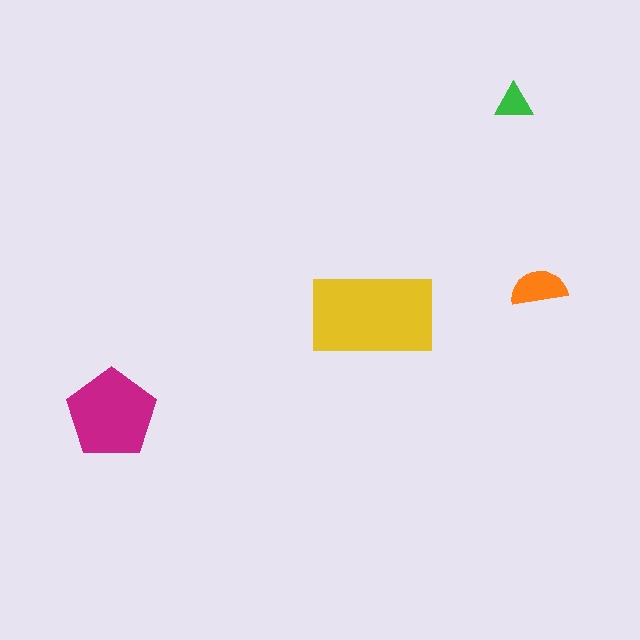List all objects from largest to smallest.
The yellow rectangle, the magenta pentagon, the orange semicircle, the green triangle.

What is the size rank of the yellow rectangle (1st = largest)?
1st.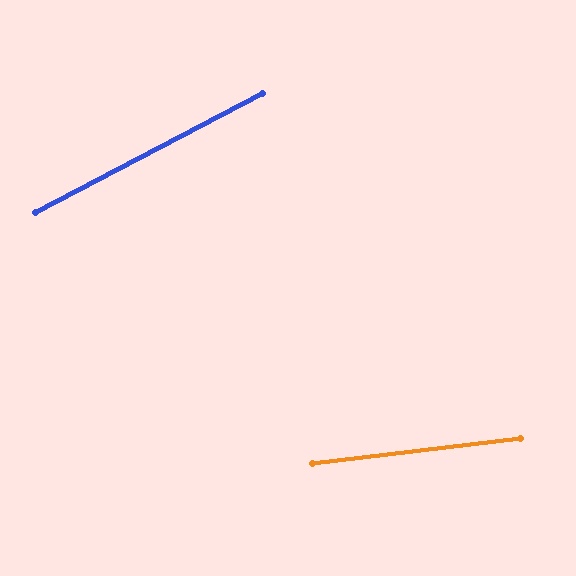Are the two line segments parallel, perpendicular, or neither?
Neither parallel nor perpendicular — they differ by about 21°.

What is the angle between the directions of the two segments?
Approximately 21 degrees.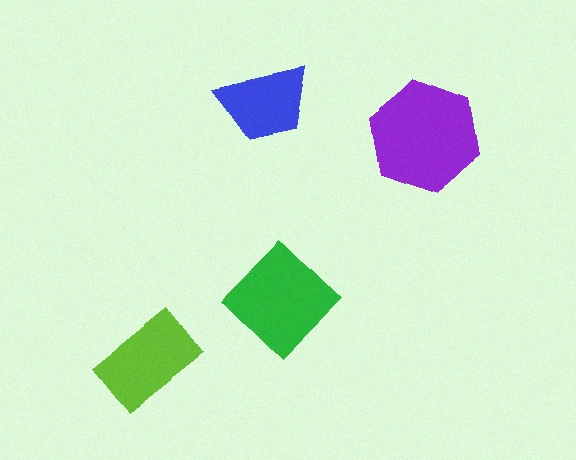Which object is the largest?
The purple hexagon.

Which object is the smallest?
The blue trapezoid.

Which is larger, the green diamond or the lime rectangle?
The green diamond.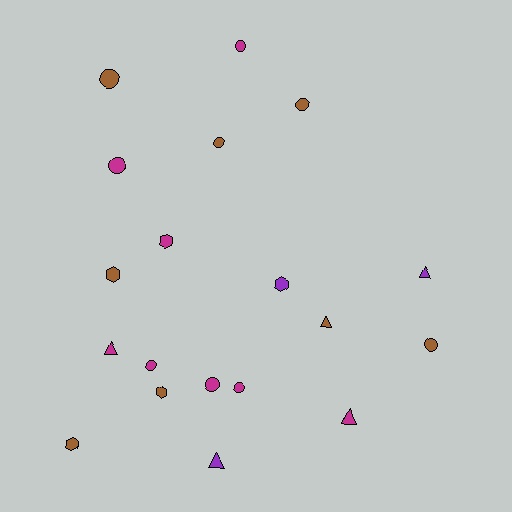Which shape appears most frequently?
Circle, with 9 objects.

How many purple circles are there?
There are no purple circles.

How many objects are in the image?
There are 19 objects.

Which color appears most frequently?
Brown, with 8 objects.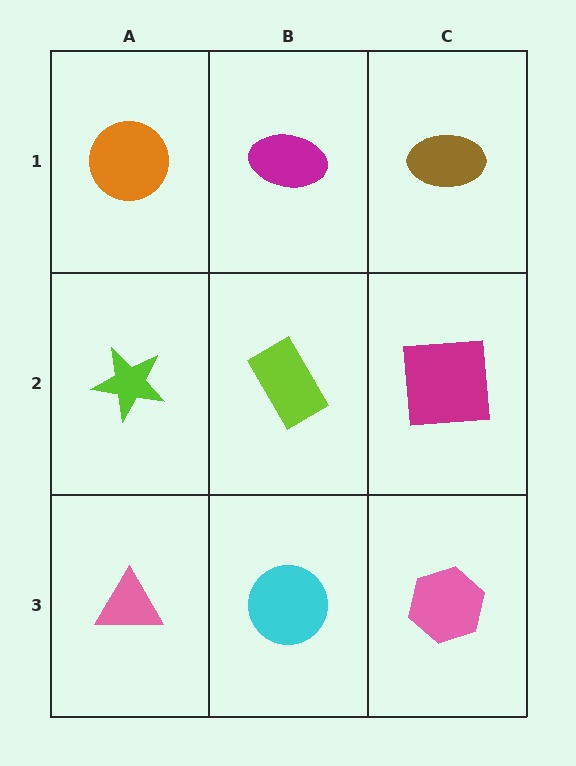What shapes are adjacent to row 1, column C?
A magenta square (row 2, column C), a magenta ellipse (row 1, column B).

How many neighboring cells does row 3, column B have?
3.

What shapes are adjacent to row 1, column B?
A lime rectangle (row 2, column B), an orange circle (row 1, column A), a brown ellipse (row 1, column C).